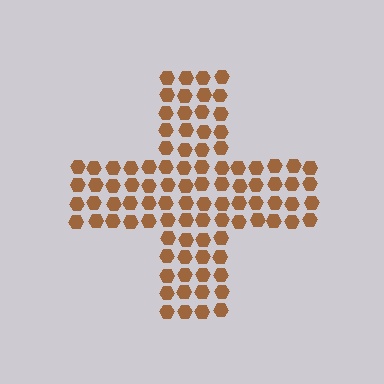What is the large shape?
The large shape is a cross.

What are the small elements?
The small elements are hexagons.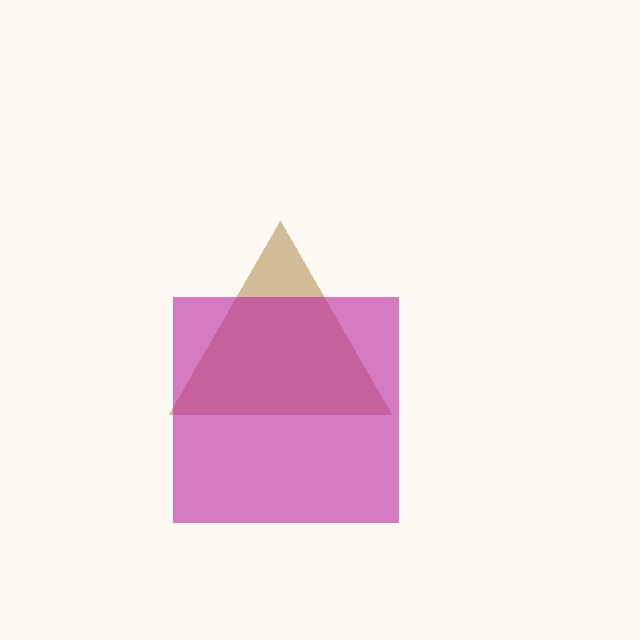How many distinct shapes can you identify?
There are 2 distinct shapes: a brown triangle, a magenta square.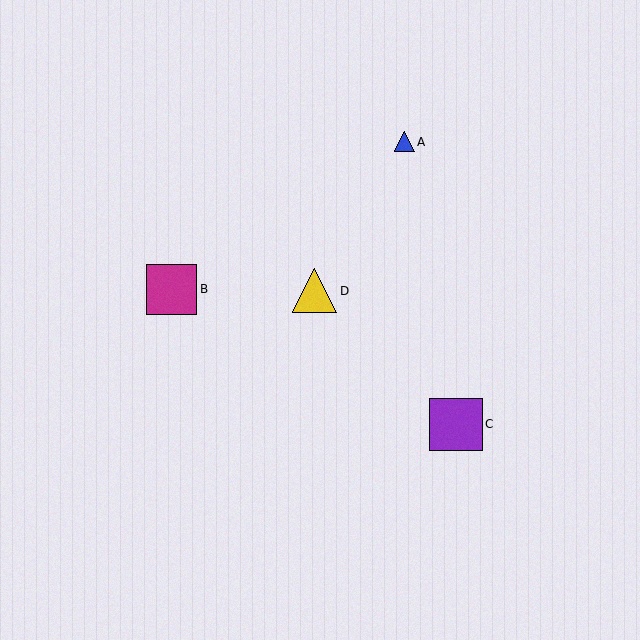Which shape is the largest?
The purple square (labeled C) is the largest.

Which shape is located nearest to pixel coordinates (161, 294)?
The magenta square (labeled B) at (172, 289) is nearest to that location.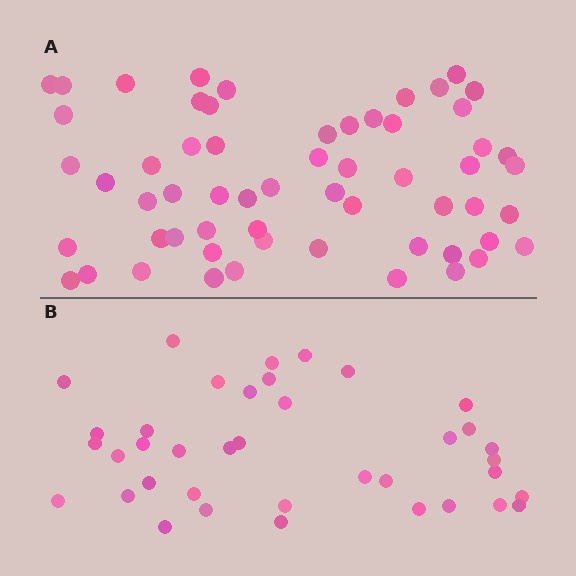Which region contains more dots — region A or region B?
Region A (the top region) has more dots.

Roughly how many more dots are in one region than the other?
Region A has approximately 20 more dots than region B.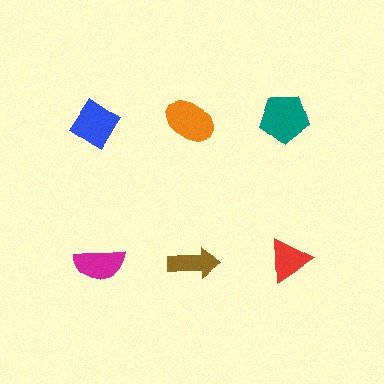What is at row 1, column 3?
A teal pentagon.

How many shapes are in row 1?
3 shapes.